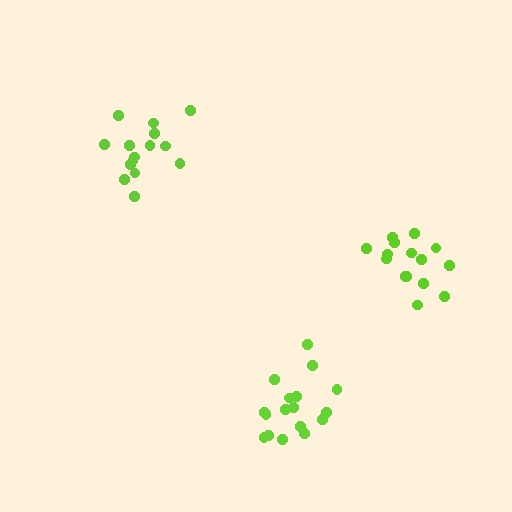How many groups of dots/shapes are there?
There are 3 groups.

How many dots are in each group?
Group 1: 17 dots, Group 2: 15 dots, Group 3: 15 dots (47 total).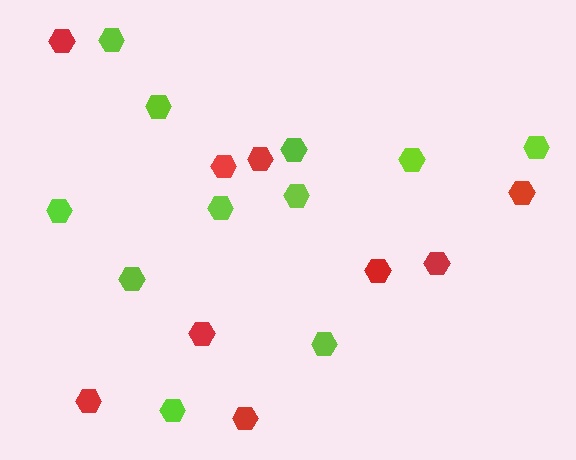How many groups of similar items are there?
There are 2 groups: one group of lime hexagons (11) and one group of red hexagons (9).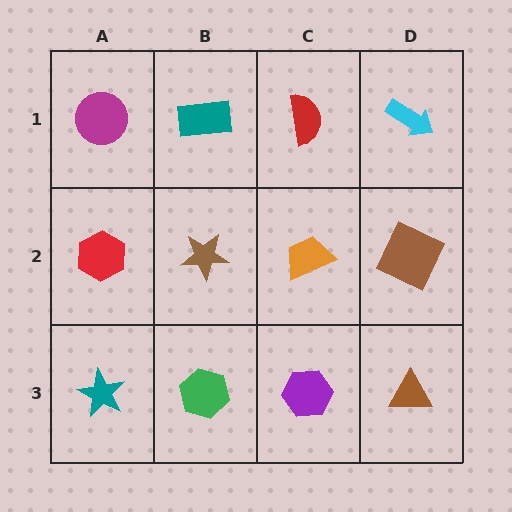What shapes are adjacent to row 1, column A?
A red hexagon (row 2, column A), a teal rectangle (row 1, column B).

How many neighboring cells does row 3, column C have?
3.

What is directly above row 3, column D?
A brown square.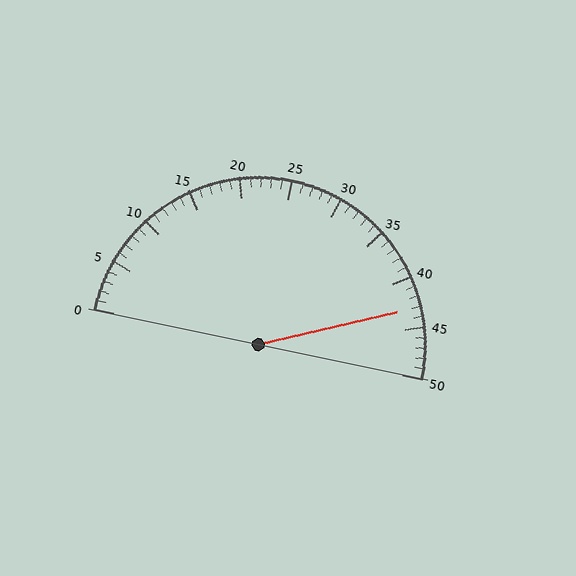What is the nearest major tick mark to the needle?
The nearest major tick mark is 45.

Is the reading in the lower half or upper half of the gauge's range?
The reading is in the upper half of the range (0 to 50).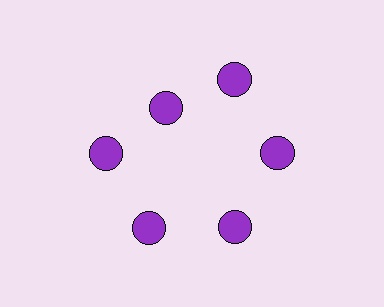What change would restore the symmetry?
The symmetry would be restored by moving it outward, back onto the ring so that all 6 circles sit at equal angles and equal distance from the center.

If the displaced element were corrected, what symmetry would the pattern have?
It would have 6-fold rotational symmetry — the pattern would map onto itself every 60 degrees.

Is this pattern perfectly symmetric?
No. The 6 purple circles are arranged in a ring, but one element near the 11 o'clock position is pulled inward toward the center, breaking the 6-fold rotational symmetry.